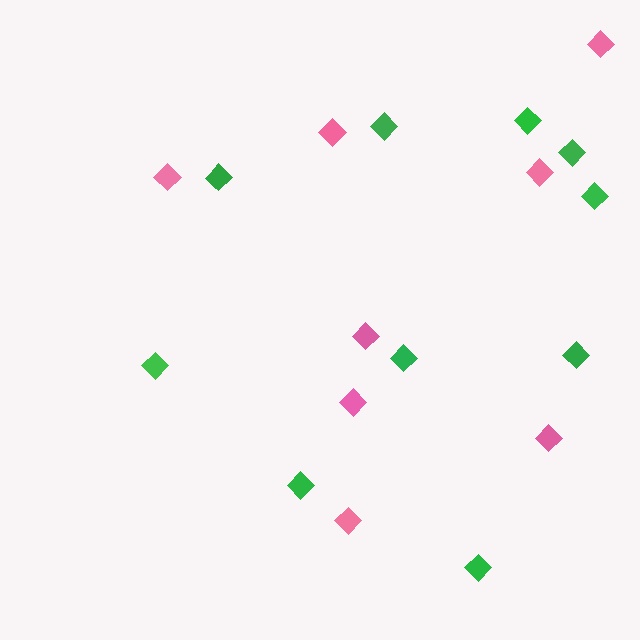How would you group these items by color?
There are 2 groups: one group of green diamonds (10) and one group of pink diamonds (8).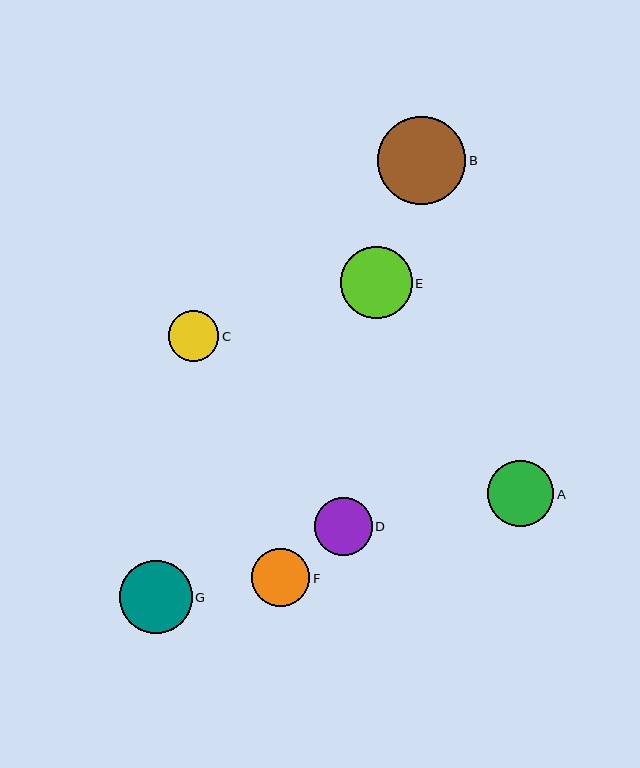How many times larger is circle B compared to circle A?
Circle B is approximately 1.3 times the size of circle A.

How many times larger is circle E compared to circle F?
Circle E is approximately 1.2 times the size of circle F.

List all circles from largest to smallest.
From largest to smallest: B, G, E, A, F, D, C.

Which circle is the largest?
Circle B is the largest with a size of approximately 88 pixels.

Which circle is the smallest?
Circle C is the smallest with a size of approximately 50 pixels.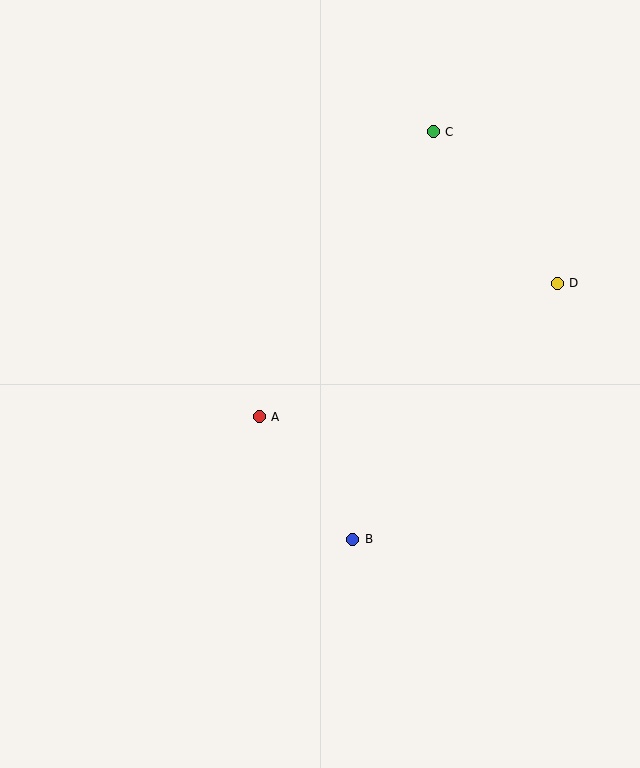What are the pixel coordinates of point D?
Point D is at (557, 283).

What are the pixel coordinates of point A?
Point A is at (259, 417).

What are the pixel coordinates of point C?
Point C is at (433, 132).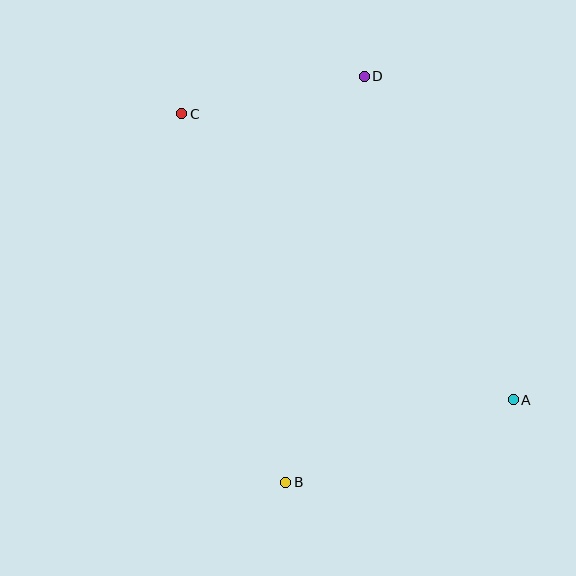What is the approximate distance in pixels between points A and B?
The distance between A and B is approximately 242 pixels.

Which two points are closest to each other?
Points C and D are closest to each other.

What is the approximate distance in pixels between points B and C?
The distance between B and C is approximately 383 pixels.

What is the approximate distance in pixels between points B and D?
The distance between B and D is approximately 413 pixels.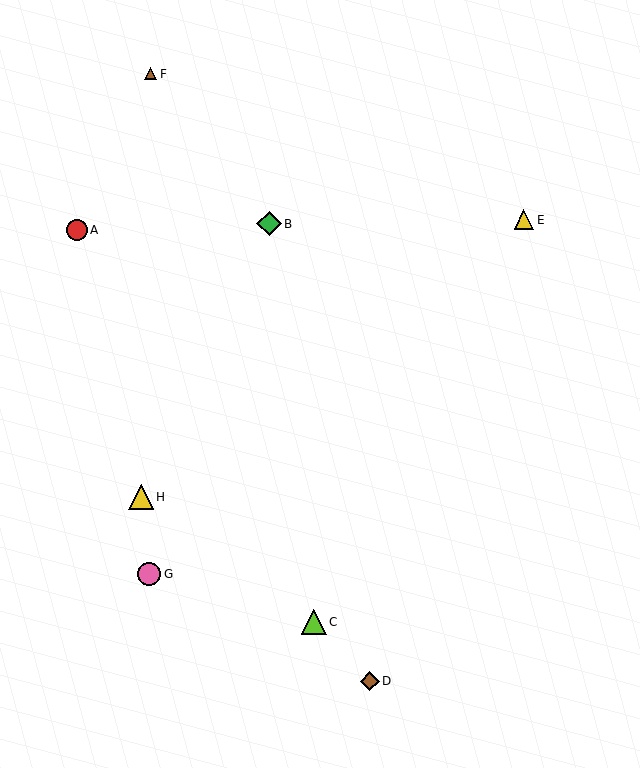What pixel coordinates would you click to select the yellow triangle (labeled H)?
Click at (141, 497) to select the yellow triangle H.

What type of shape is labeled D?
Shape D is a brown diamond.